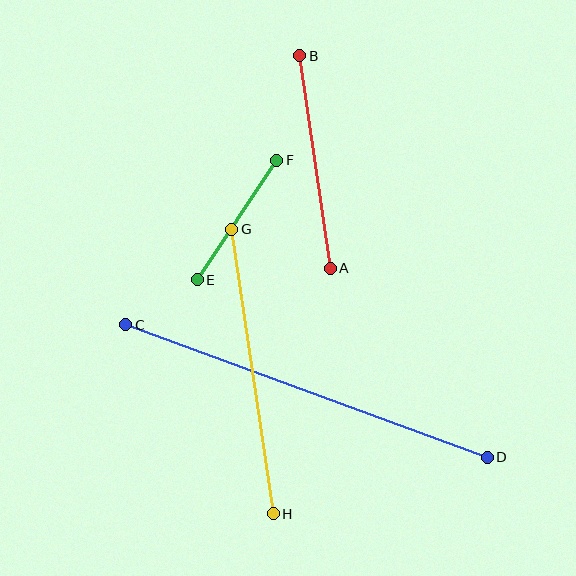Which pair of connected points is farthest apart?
Points C and D are farthest apart.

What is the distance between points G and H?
The distance is approximately 287 pixels.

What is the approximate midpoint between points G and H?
The midpoint is at approximately (252, 371) pixels.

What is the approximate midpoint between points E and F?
The midpoint is at approximately (237, 220) pixels.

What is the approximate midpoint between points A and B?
The midpoint is at approximately (315, 162) pixels.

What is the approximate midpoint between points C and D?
The midpoint is at approximately (307, 391) pixels.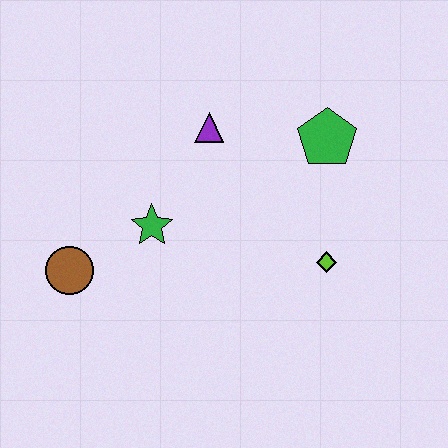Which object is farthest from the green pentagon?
The brown circle is farthest from the green pentagon.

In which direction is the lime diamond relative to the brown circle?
The lime diamond is to the right of the brown circle.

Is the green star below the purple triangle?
Yes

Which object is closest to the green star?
The brown circle is closest to the green star.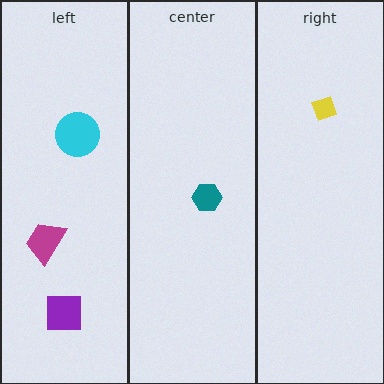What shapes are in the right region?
The yellow diamond.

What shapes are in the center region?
The teal hexagon.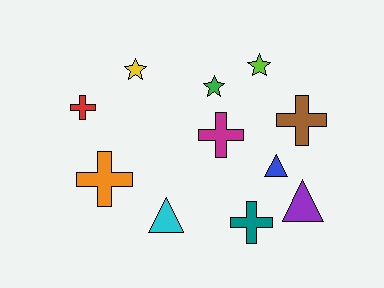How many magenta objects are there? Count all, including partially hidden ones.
There is 1 magenta object.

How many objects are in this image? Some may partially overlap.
There are 11 objects.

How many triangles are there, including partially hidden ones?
There are 3 triangles.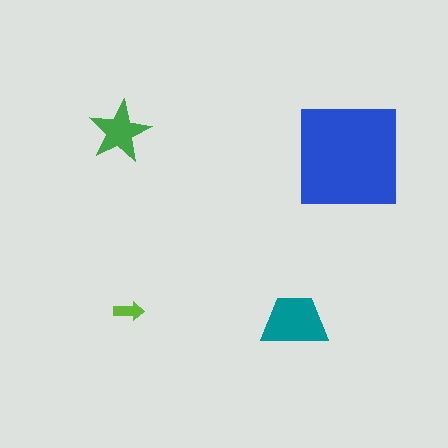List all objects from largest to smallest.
The blue square, the teal trapezoid, the green star, the lime arrow.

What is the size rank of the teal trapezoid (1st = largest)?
2nd.